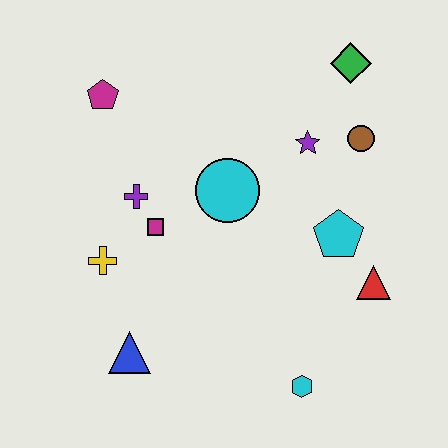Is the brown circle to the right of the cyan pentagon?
Yes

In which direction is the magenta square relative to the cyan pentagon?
The magenta square is to the left of the cyan pentagon.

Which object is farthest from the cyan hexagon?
The magenta pentagon is farthest from the cyan hexagon.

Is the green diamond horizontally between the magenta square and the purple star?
No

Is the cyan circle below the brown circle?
Yes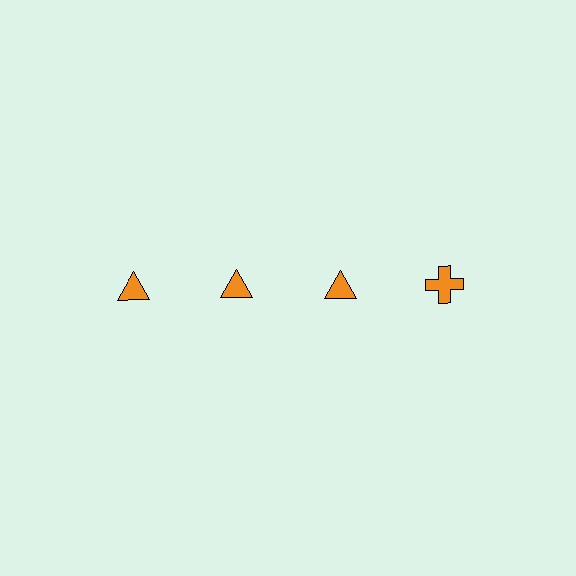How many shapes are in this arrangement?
There are 4 shapes arranged in a grid pattern.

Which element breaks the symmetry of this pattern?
The orange cross in the top row, second from right column breaks the symmetry. All other shapes are orange triangles.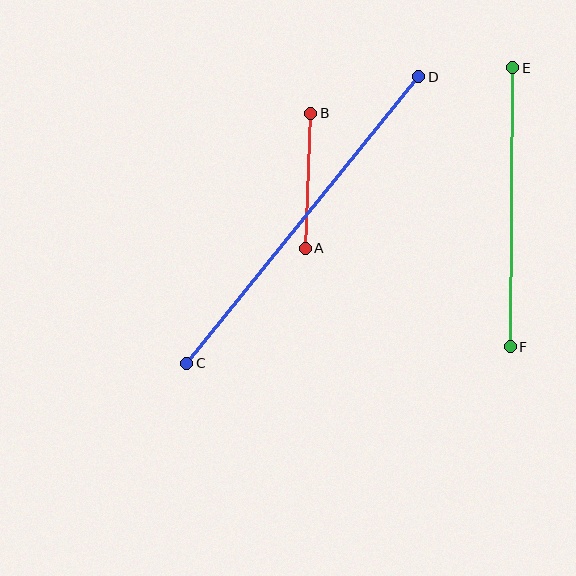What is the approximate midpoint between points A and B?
The midpoint is at approximately (308, 181) pixels.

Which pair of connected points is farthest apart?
Points C and D are farthest apart.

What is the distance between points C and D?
The distance is approximately 369 pixels.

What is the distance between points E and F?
The distance is approximately 279 pixels.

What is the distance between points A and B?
The distance is approximately 136 pixels.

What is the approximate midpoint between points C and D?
The midpoint is at approximately (303, 220) pixels.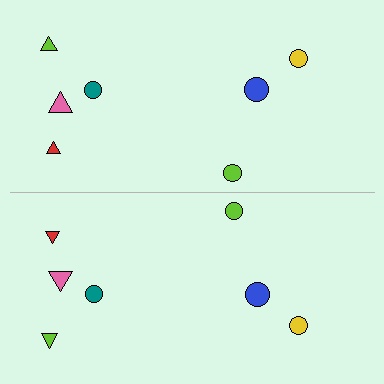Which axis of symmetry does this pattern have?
The pattern has a horizontal axis of symmetry running through the center of the image.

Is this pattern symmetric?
Yes, this pattern has bilateral (reflection) symmetry.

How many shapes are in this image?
There are 14 shapes in this image.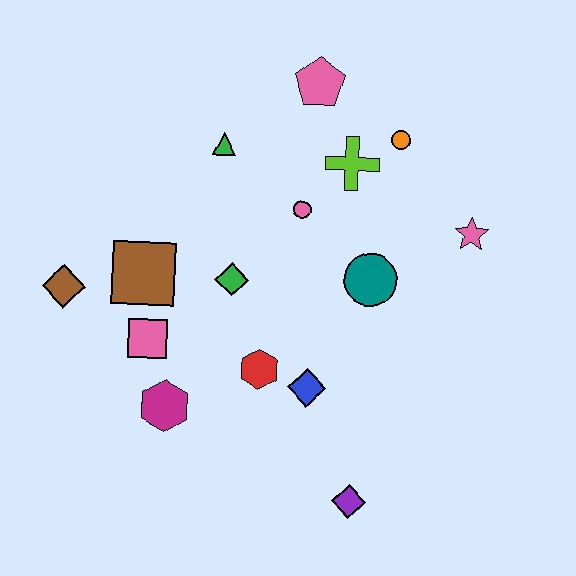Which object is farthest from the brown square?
The pink star is farthest from the brown square.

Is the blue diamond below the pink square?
Yes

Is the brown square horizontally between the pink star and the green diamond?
No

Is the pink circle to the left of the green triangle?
No